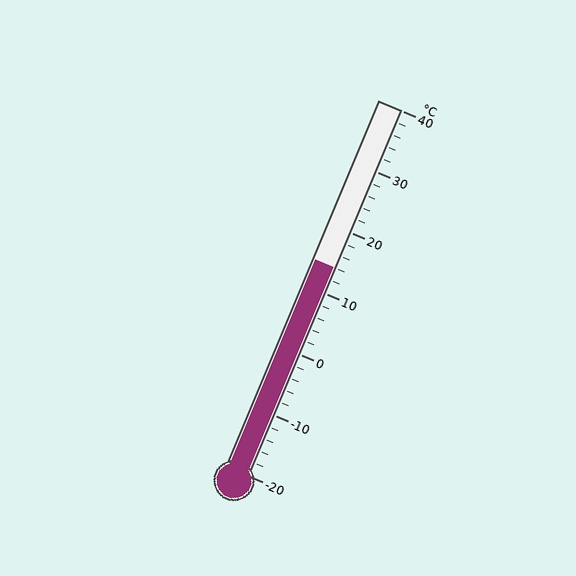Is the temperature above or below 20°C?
The temperature is below 20°C.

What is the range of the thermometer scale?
The thermometer scale ranges from -20°C to 40°C.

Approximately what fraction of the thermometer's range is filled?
The thermometer is filled to approximately 55% of its range.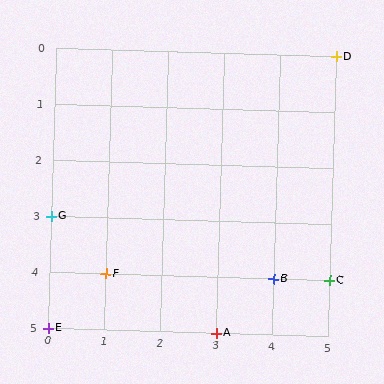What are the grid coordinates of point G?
Point G is at grid coordinates (0, 3).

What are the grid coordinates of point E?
Point E is at grid coordinates (0, 5).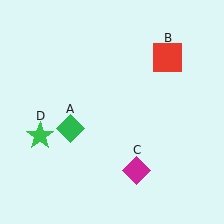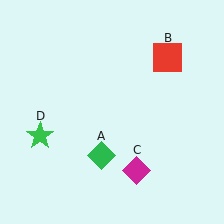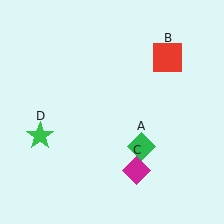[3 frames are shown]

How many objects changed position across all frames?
1 object changed position: green diamond (object A).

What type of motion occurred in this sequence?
The green diamond (object A) rotated counterclockwise around the center of the scene.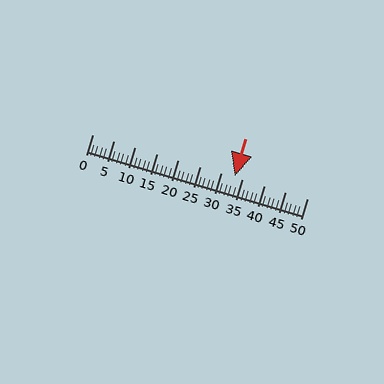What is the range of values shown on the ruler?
The ruler shows values from 0 to 50.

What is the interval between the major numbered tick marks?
The major tick marks are spaced 5 units apart.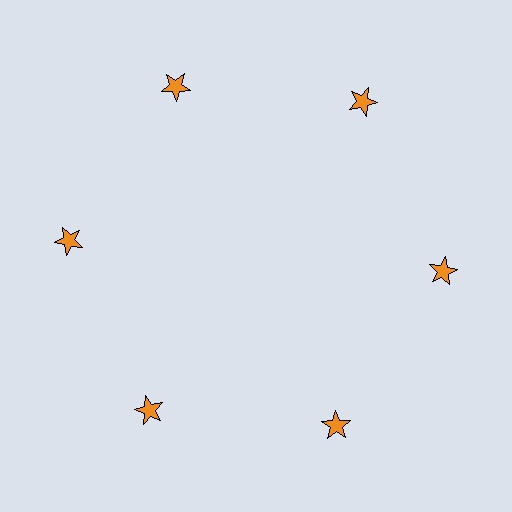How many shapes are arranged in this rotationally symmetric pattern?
There are 6 shapes, arranged in 6 groups of 1.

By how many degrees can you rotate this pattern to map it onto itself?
The pattern maps onto itself every 60 degrees of rotation.